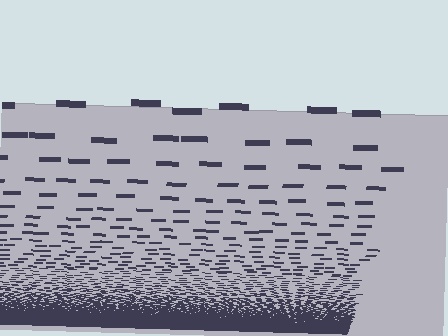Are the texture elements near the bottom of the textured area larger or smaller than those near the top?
Smaller. The gradient is inverted — elements near the bottom are smaller and denser.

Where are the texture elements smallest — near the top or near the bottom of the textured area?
Near the bottom.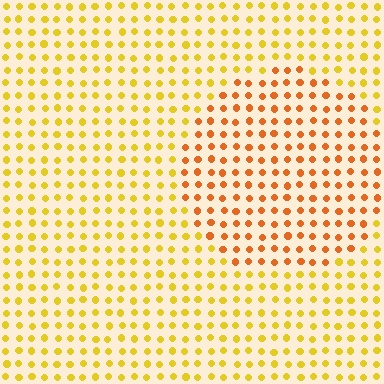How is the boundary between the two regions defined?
The boundary is defined purely by a slight shift in hue (about 31 degrees). Spacing, size, and orientation are identical on both sides.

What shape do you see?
I see a circle.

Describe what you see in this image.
The image is filled with small yellow elements in a uniform arrangement. A circle-shaped region is visible where the elements are tinted to a slightly different hue, forming a subtle color boundary.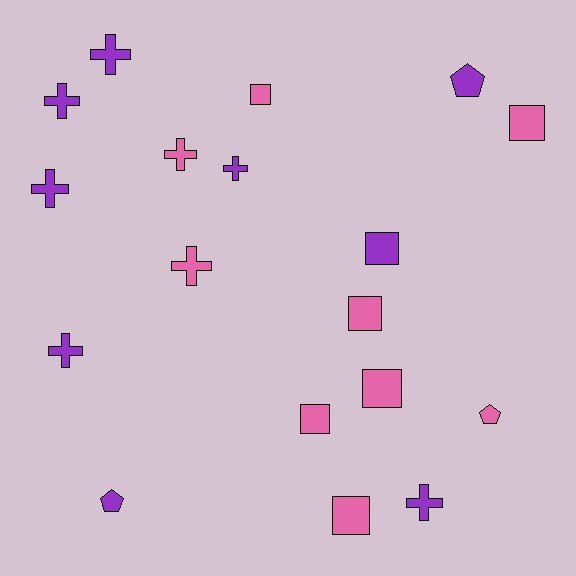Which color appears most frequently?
Pink, with 9 objects.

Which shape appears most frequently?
Cross, with 8 objects.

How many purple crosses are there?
There are 6 purple crosses.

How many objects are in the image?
There are 18 objects.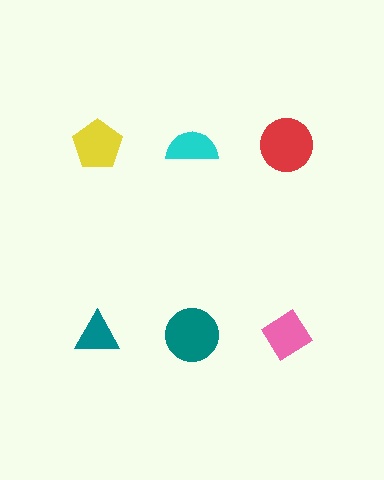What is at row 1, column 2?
A cyan semicircle.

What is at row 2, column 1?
A teal triangle.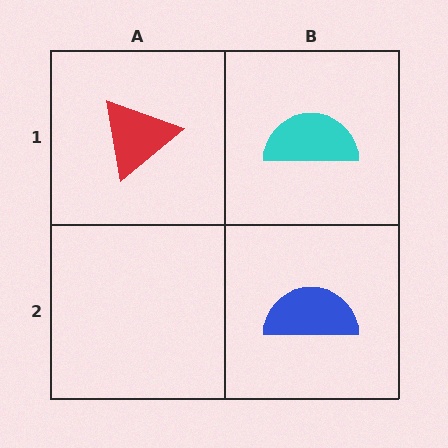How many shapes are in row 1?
2 shapes.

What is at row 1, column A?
A red triangle.